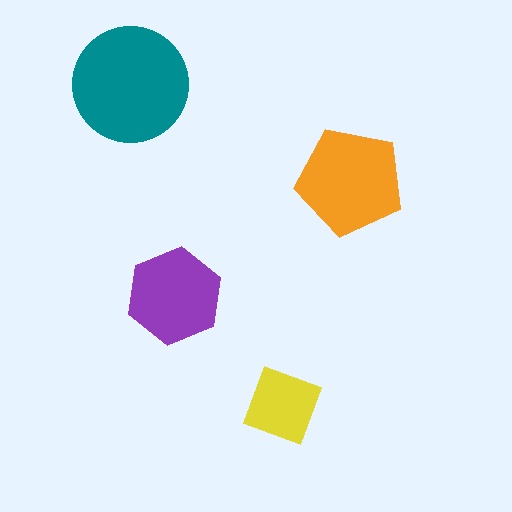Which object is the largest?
The teal circle.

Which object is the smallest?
The yellow diamond.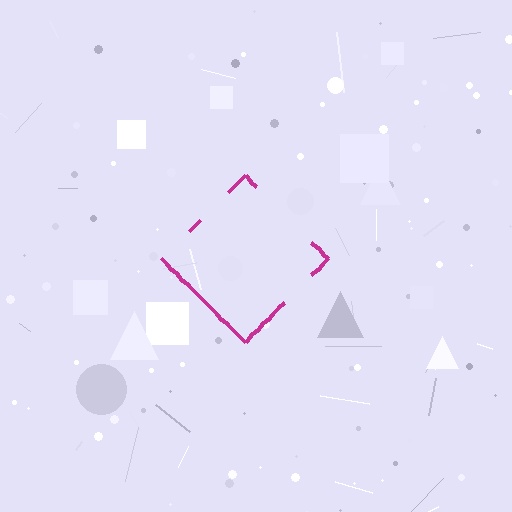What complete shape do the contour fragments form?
The contour fragments form a diamond.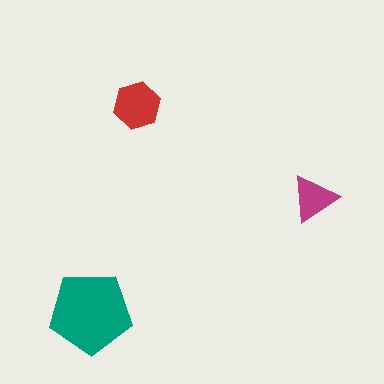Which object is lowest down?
The teal pentagon is bottommost.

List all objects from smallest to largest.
The magenta triangle, the red hexagon, the teal pentagon.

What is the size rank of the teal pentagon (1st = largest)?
1st.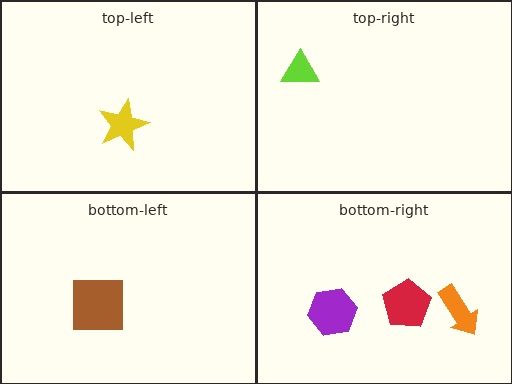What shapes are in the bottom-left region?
The brown square.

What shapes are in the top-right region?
The lime triangle.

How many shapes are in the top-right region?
1.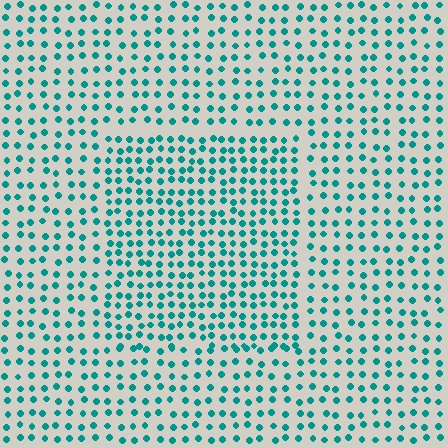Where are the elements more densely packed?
The elements are more densely packed inside the rectangle boundary.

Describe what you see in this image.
The image contains small teal elements arranged at two different densities. A rectangle-shaped region is visible where the elements are more densely packed than the surrounding area.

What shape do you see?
I see a rectangle.